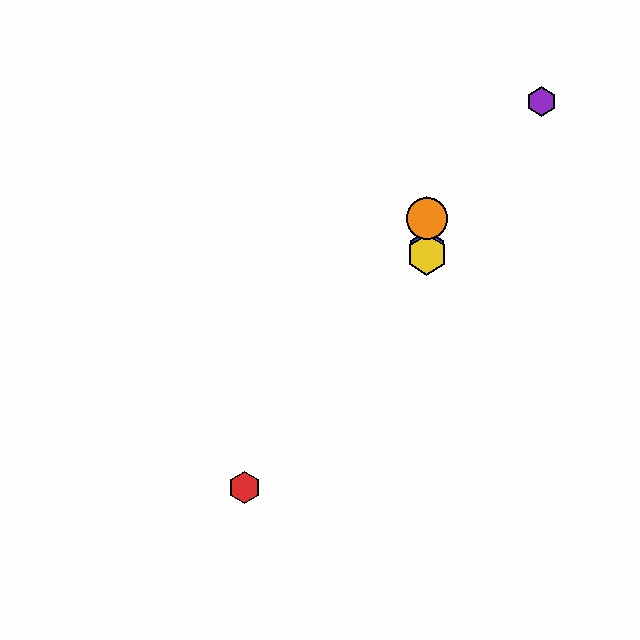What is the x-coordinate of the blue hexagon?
The blue hexagon is at x≈427.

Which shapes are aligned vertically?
The blue hexagon, the green hexagon, the yellow hexagon, the orange circle are aligned vertically.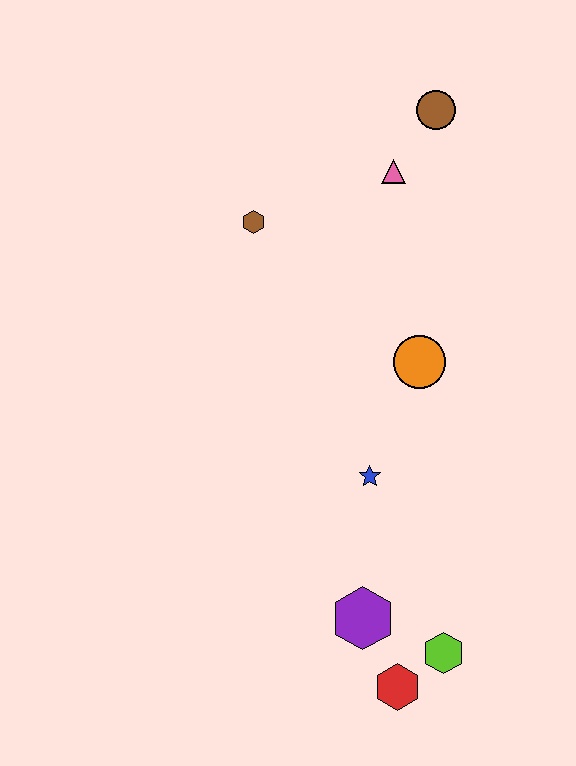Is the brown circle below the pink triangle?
No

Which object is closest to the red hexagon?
The lime hexagon is closest to the red hexagon.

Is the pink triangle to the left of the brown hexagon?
No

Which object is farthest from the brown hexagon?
The red hexagon is farthest from the brown hexagon.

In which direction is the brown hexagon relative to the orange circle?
The brown hexagon is to the left of the orange circle.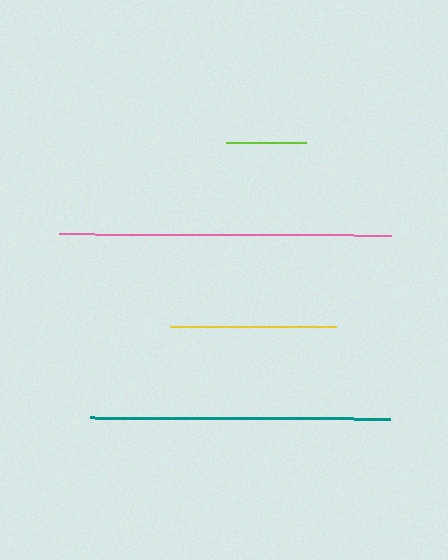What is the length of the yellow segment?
The yellow segment is approximately 166 pixels long.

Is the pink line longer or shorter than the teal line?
The pink line is longer than the teal line.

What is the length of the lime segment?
The lime segment is approximately 80 pixels long.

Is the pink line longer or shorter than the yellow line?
The pink line is longer than the yellow line.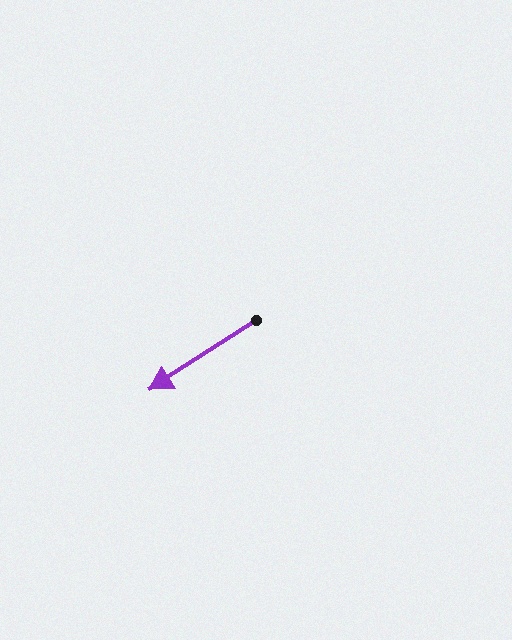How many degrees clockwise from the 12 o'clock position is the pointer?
Approximately 237 degrees.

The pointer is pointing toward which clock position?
Roughly 8 o'clock.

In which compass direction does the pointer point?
Southwest.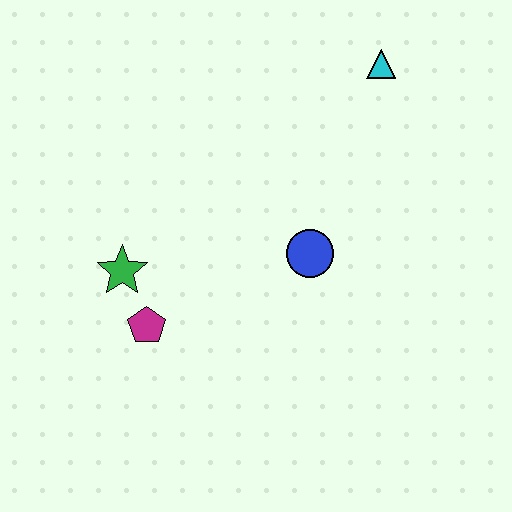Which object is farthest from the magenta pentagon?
The cyan triangle is farthest from the magenta pentagon.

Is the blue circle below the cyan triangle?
Yes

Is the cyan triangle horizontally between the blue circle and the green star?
No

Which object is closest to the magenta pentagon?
The green star is closest to the magenta pentagon.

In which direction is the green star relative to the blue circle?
The green star is to the left of the blue circle.